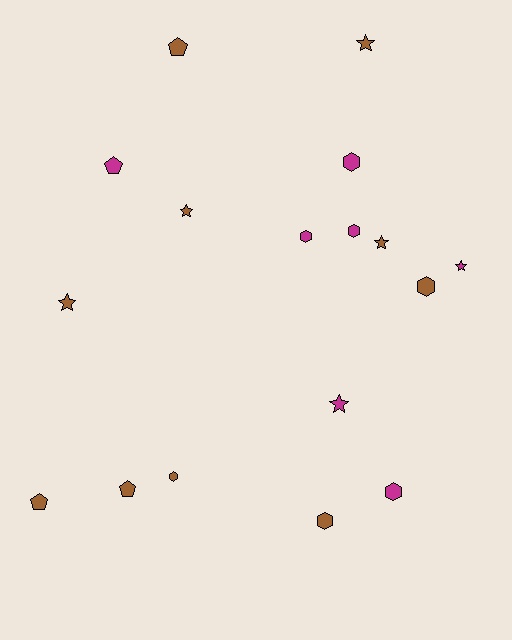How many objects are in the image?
There are 17 objects.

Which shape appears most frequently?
Hexagon, with 7 objects.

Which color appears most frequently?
Brown, with 10 objects.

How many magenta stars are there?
There are 2 magenta stars.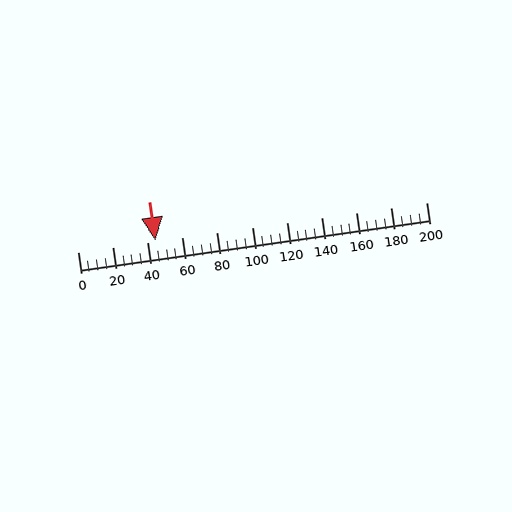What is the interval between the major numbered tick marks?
The major tick marks are spaced 20 units apart.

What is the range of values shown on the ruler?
The ruler shows values from 0 to 200.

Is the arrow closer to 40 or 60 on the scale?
The arrow is closer to 40.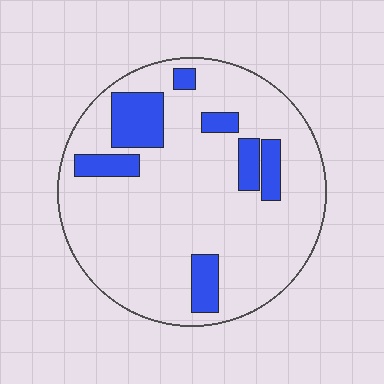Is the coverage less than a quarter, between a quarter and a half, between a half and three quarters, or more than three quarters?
Less than a quarter.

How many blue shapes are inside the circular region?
7.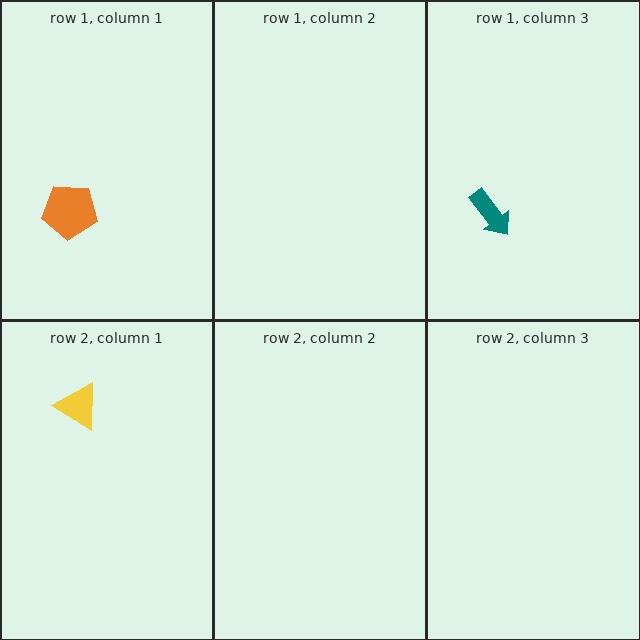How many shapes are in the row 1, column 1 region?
1.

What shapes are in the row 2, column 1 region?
The yellow triangle.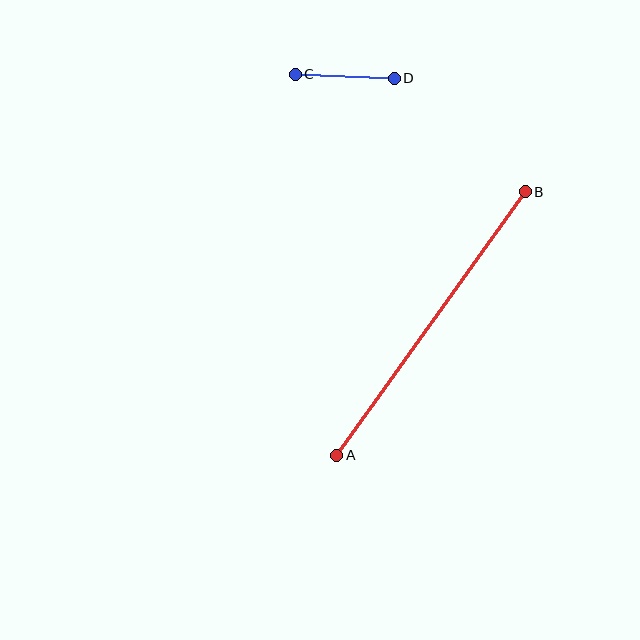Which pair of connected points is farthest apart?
Points A and B are farthest apart.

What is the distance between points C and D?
The distance is approximately 99 pixels.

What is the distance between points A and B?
The distance is approximately 324 pixels.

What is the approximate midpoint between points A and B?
The midpoint is at approximately (431, 323) pixels.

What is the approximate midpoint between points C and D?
The midpoint is at approximately (345, 76) pixels.